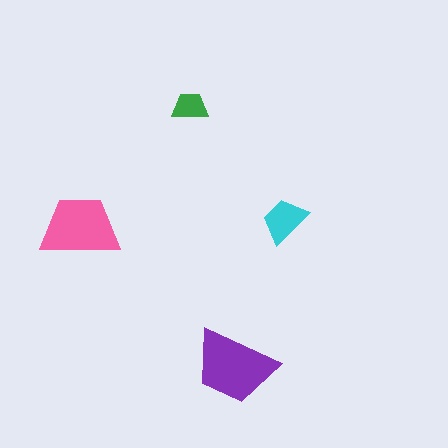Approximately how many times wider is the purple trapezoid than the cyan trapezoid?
About 2 times wider.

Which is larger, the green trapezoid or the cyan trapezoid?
The cyan one.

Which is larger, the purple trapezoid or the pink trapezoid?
The purple one.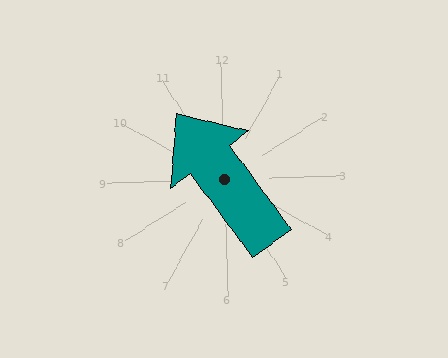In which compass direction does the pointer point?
Northwest.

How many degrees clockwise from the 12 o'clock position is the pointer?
Approximately 325 degrees.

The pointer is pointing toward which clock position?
Roughly 11 o'clock.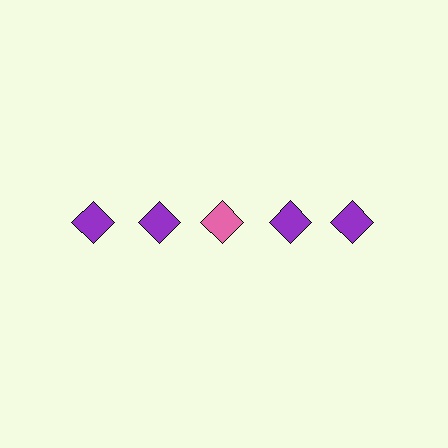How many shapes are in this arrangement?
There are 5 shapes arranged in a grid pattern.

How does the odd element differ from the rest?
It has a different color: pink instead of purple.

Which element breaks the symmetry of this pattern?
The pink diamond in the top row, center column breaks the symmetry. All other shapes are purple diamonds.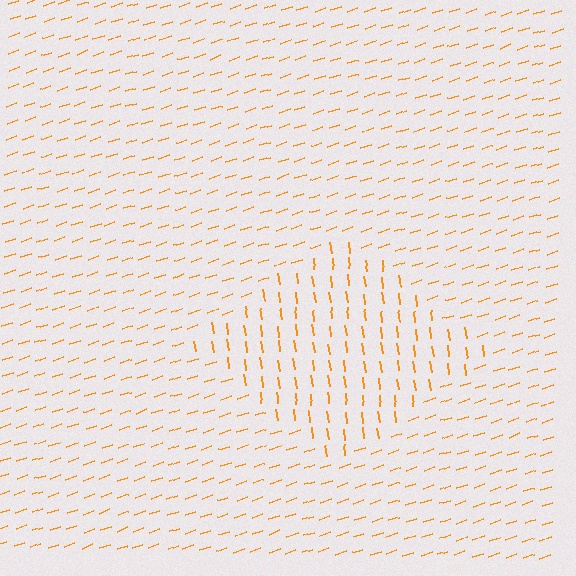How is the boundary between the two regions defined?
The boundary is defined purely by a change in line orientation (approximately 79 degrees difference). All lines are the same color and thickness.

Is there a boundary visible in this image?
Yes, there is a texture boundary formed by a change in line orientation.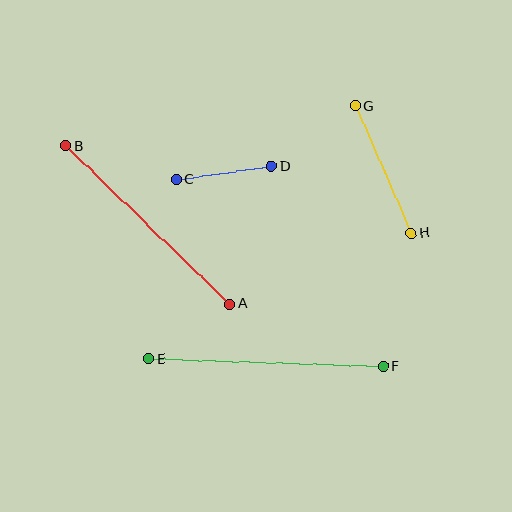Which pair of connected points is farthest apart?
Points E and F are farthest apart.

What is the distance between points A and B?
The distance is approximately 228 pixels.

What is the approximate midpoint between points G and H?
The midpoint is at approximately (383, 170) pixels.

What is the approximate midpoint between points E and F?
The midpoint is at approximately (266, 363) pixels.